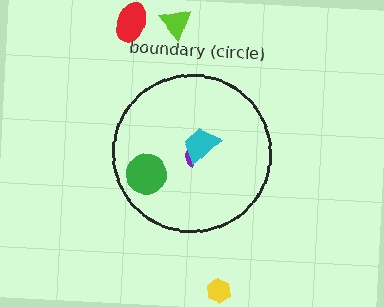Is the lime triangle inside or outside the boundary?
Outside.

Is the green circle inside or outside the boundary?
Inside.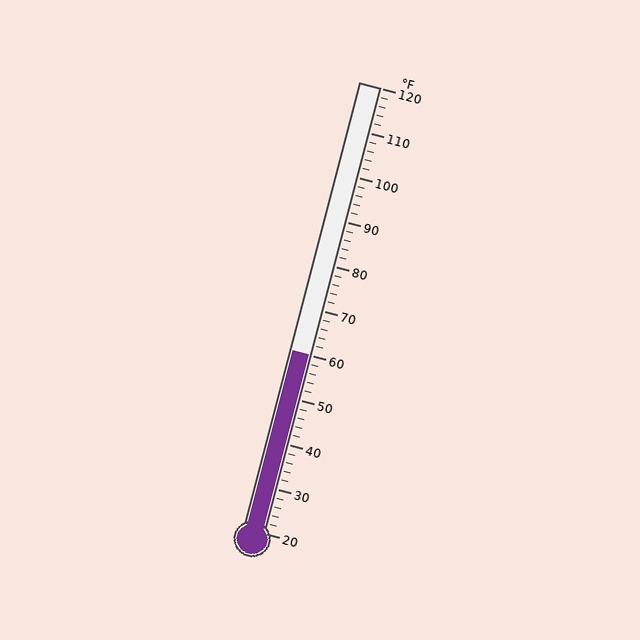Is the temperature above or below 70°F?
The temperature is below 70°F.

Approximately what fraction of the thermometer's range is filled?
The thermometer is filled to approximately 40% of its range.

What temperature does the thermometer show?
The thermometer shows approximately 60°F.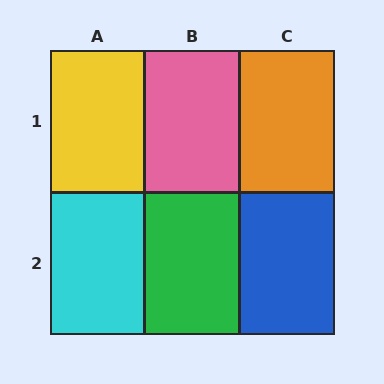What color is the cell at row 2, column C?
Blue.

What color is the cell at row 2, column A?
Cyan.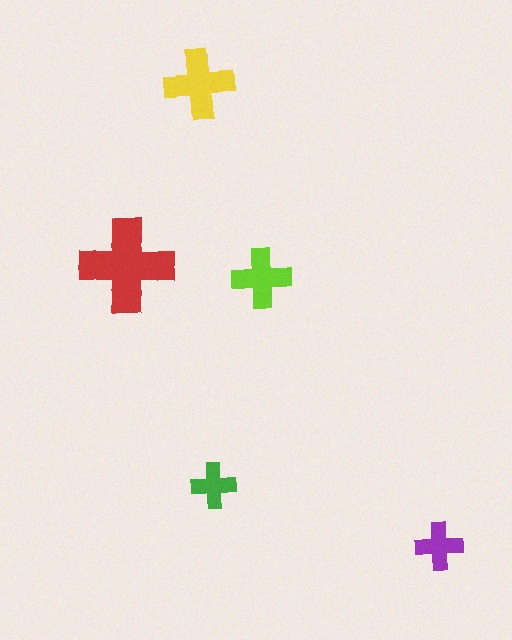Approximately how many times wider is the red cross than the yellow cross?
About 1.5 times wider.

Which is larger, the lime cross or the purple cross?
The lime one.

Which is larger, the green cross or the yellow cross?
The yellow one.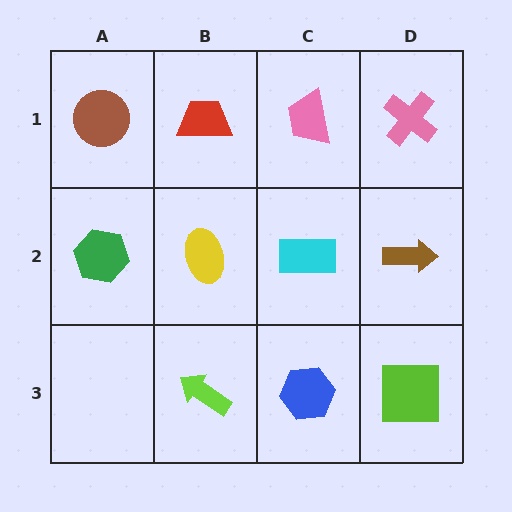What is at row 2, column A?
A green hexagon.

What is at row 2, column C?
A cyan rectangle.